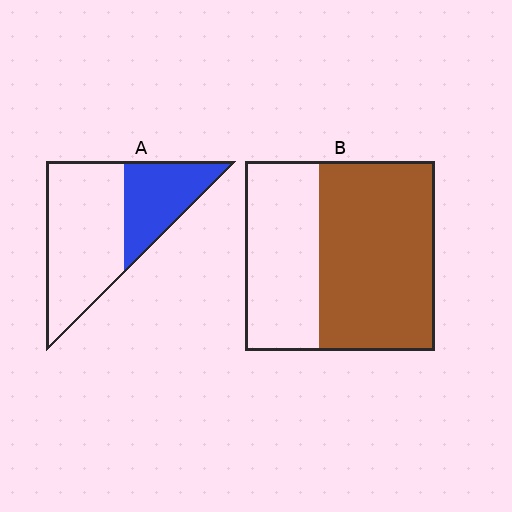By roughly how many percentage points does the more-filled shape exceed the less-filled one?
By roughly 25 percentage points (B over A).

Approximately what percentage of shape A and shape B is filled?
A is approximately 35% and B is approximately 60%.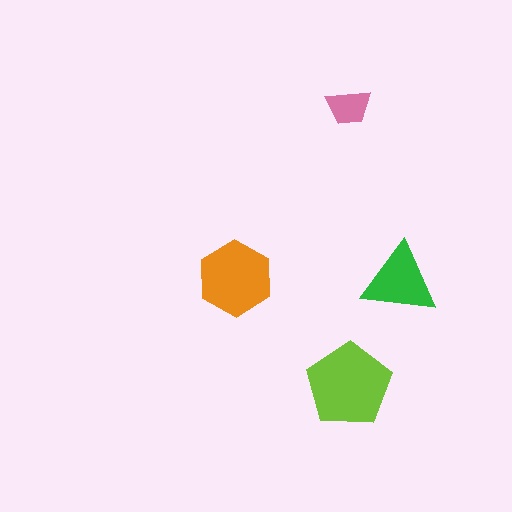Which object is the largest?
The lime pentagon.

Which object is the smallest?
The pink trapezoid.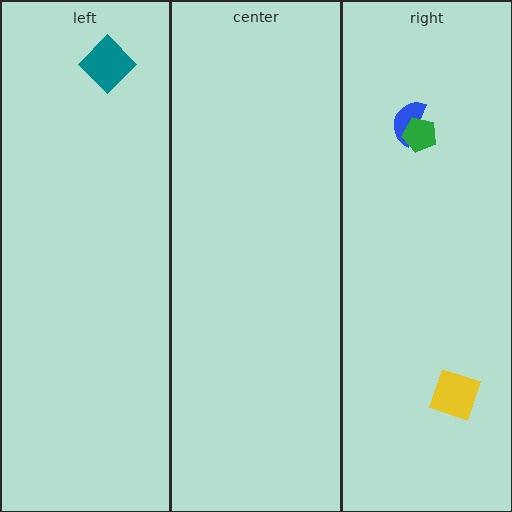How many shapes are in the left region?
1.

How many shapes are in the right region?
3.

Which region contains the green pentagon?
The right region.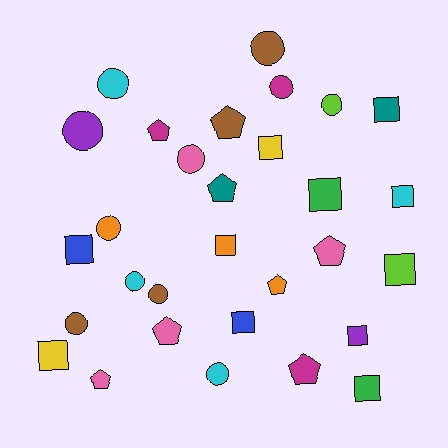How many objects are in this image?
There are 30 objects.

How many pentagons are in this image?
There are 8 pentagons.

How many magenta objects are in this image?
There are 3 magenta objects.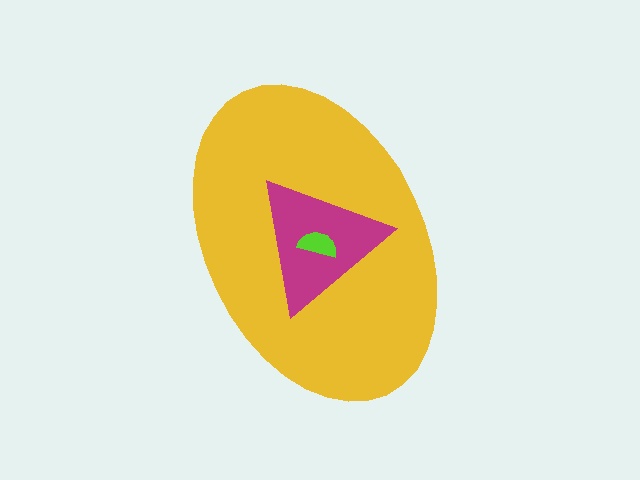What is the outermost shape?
The yellow ellipse.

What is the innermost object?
The lime semicircle.